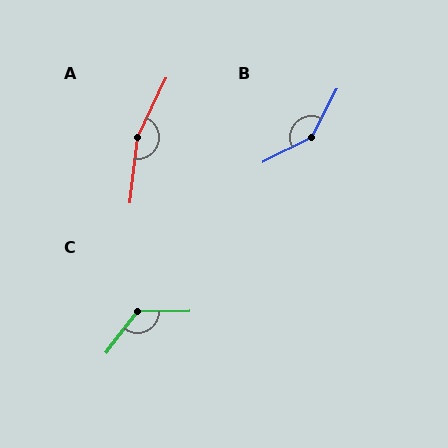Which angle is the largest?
A, at approximately 161 degrees.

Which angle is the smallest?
C, at approximately 128 degrees.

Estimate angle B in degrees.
Approximately 144 degrees.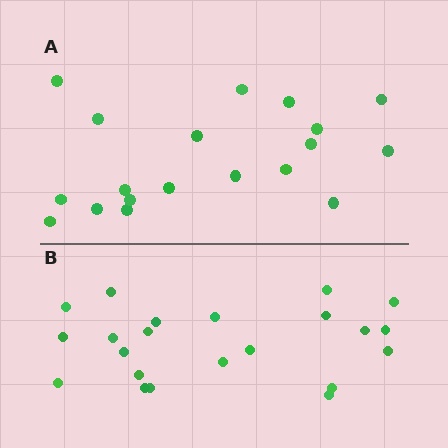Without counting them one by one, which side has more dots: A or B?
Region B (the bottom region) has more dots.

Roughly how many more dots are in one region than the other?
Region B has just a few more — roughly 2 or 3 more dots than region A.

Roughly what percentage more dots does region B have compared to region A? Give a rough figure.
About 15% more.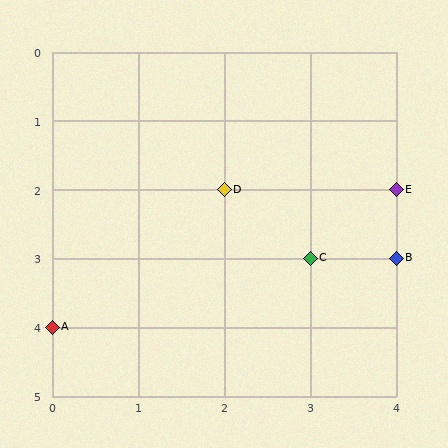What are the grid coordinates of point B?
Point B is at grid coordinates (4, 3).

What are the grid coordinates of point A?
Point A is at grid coordinates (0, 4).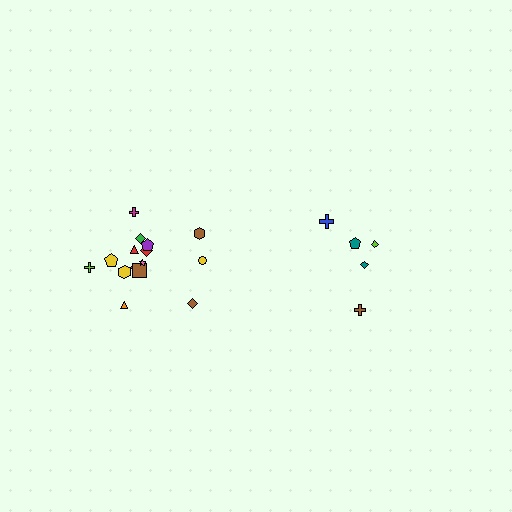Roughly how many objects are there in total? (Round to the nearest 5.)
Roughly 20 objects in total.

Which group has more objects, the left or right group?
The left group.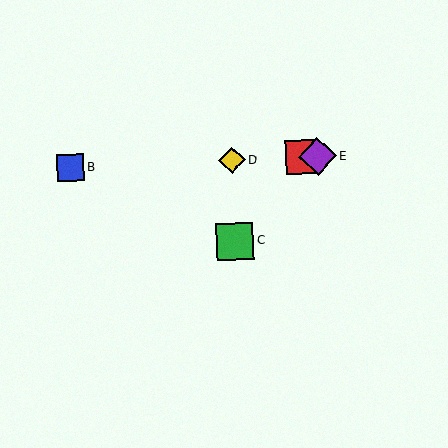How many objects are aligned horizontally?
4 objects (A, B, D, E) are aligned horizontally.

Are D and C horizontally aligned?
No, D is at y≈160 and C is at y≈242.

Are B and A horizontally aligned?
Yes, both are at y≈167.